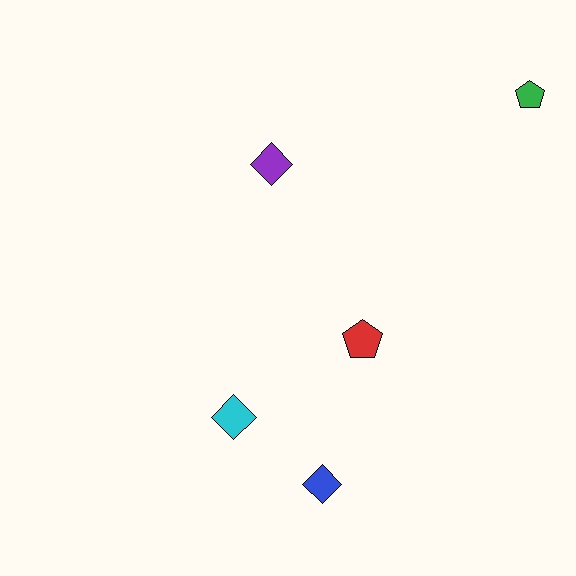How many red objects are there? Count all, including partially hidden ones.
There is 1 red object.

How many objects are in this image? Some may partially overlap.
There are 5 objects.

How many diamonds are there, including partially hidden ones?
There are 3 diamonds.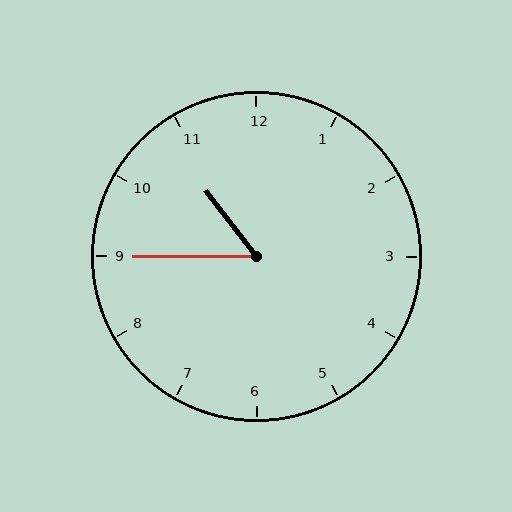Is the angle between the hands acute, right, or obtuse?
It is acute.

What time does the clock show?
10:45.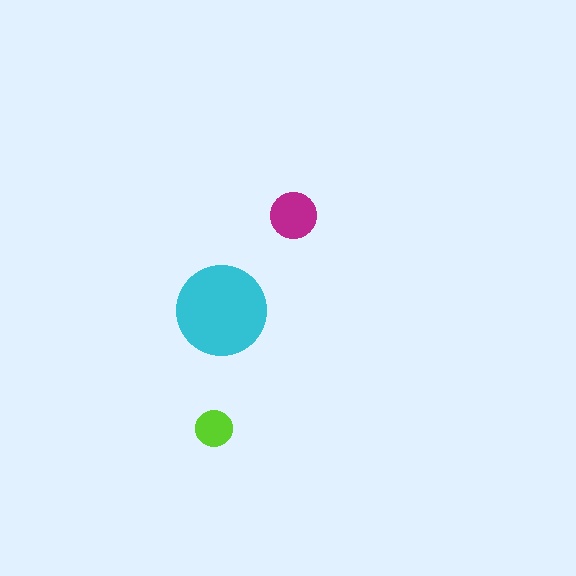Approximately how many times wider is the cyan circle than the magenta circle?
About 2 times wider.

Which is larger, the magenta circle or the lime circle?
The magenta one.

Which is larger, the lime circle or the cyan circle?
The cyan one.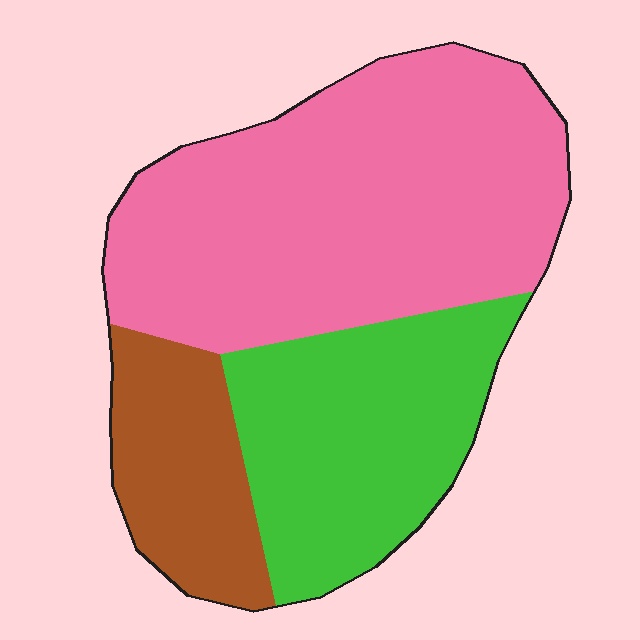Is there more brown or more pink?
Pink.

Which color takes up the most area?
Pink, at roughly 55%.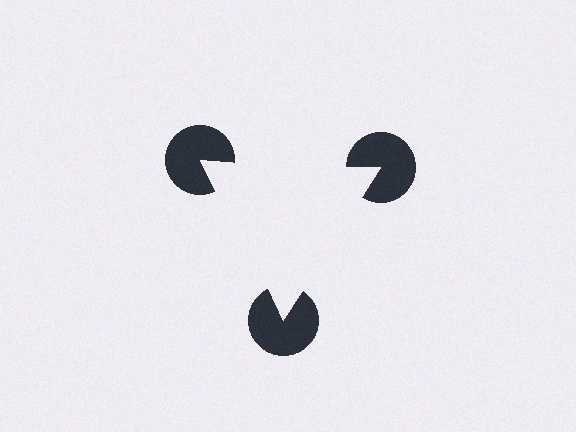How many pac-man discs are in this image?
There are 3 — one at each vertex of the illusory triangle.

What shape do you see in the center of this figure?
An illusory triangle — its edges are inferred from the aligned wedge cuts in the pac-man discs, not physically drawn.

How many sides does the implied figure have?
3 sides.